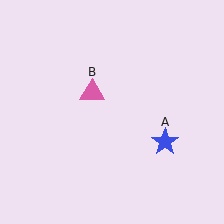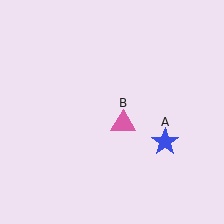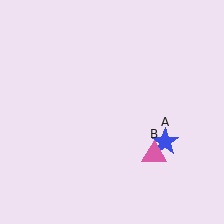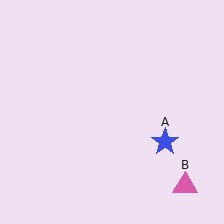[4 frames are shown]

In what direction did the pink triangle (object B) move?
The pink triangle (object B) moved down and to the right.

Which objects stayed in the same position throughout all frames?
Blue star (object A) remained stationary.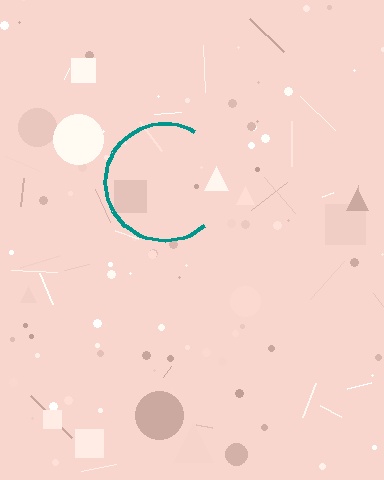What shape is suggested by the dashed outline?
The dashed outline suggests a circle.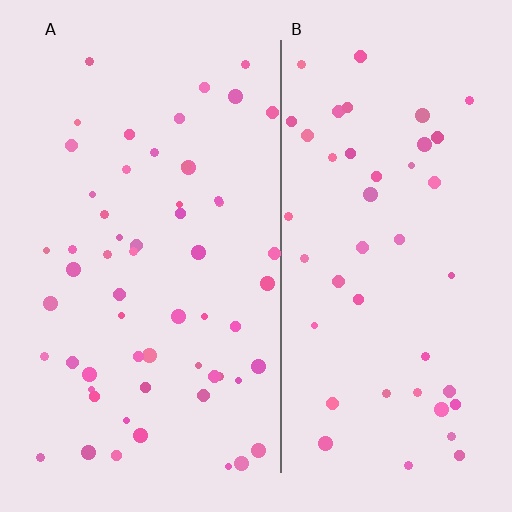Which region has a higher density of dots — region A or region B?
A (the left).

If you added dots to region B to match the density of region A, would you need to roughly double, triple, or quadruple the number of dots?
Approximately double.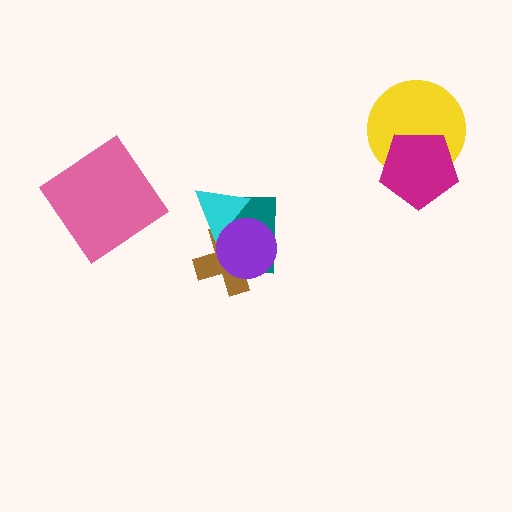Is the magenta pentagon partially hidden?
No, no other shape covers it.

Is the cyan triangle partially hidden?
Yes, it is partially covered by another shape.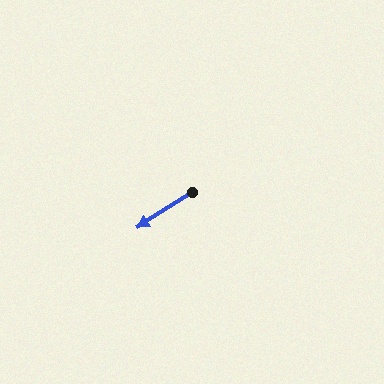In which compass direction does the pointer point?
Southwest.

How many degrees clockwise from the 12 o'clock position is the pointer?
Approximately 237 degrees.